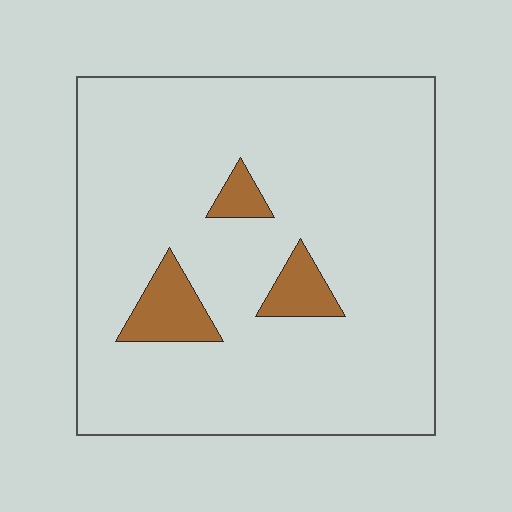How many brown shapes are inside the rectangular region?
3.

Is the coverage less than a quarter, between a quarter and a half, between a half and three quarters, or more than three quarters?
Less than a quarter.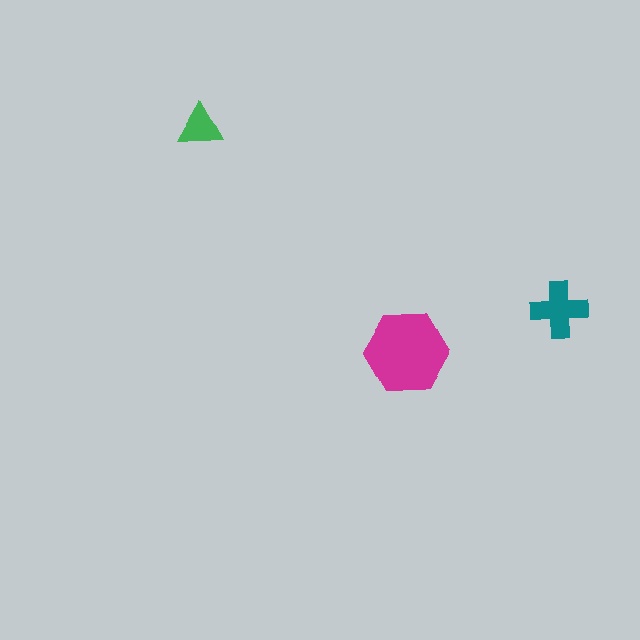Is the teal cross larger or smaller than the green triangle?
Larger.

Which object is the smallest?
The green triangle.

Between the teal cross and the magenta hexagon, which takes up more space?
The magenta hexagon.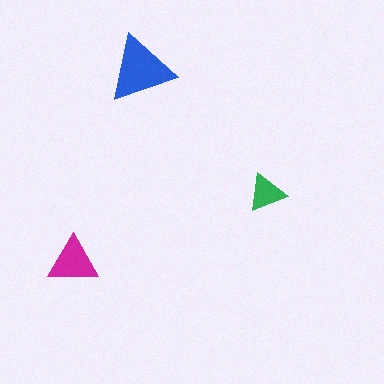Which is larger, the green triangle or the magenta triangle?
The magenta one.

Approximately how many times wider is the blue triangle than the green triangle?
About 2 times wider.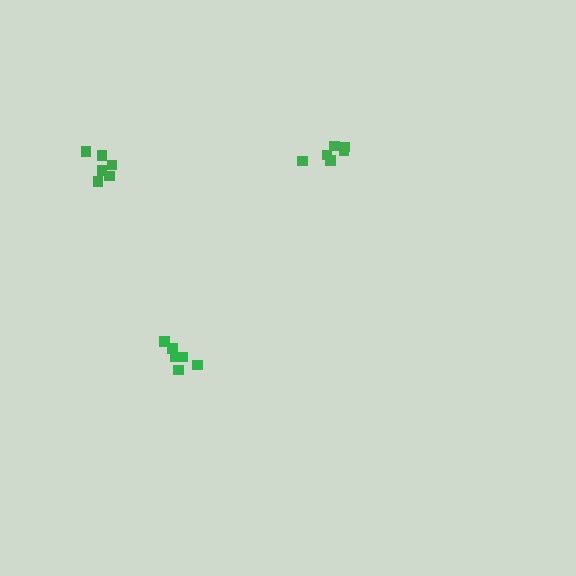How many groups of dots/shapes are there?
There are 3 groups.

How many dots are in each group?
Group 1: 6 dots, Group 2: 6 dots, Group 3: 6 dots (18 total).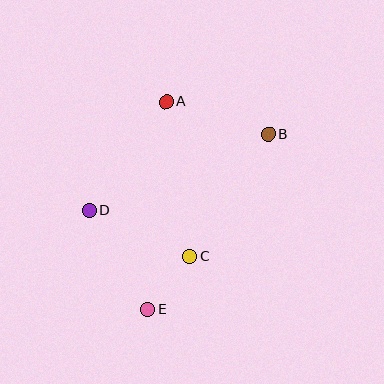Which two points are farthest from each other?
Points B and E are farthest from each other.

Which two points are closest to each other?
Points C and E are closest to each other.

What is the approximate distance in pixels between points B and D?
The distance between B and D is approximately 194 pixels.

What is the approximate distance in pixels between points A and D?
The distance between A and D is approximately 133 pixels.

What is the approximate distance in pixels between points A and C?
The distance between A and C is approximately 156 pixels.